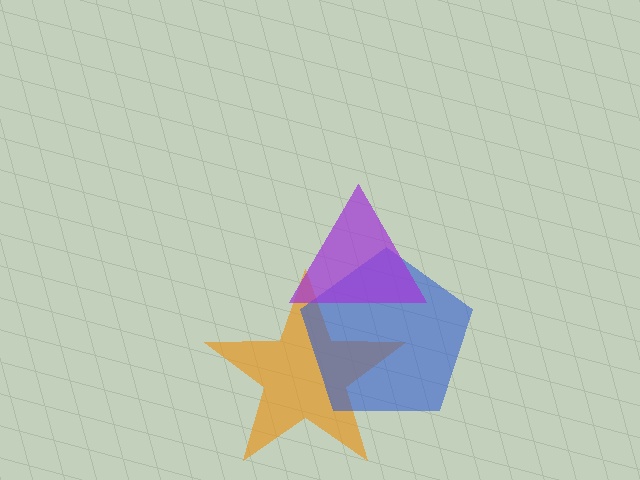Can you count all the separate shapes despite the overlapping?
Yes, there are 3 separate shapes.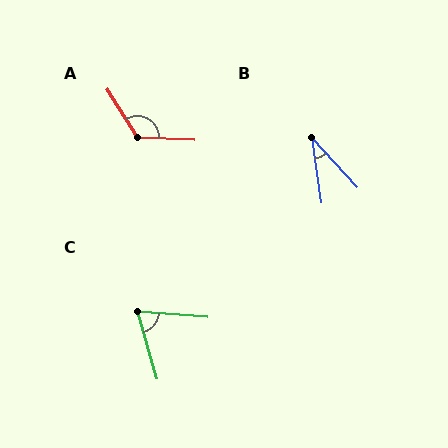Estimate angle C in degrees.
Approximately 70 degrees.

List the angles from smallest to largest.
B (34°), C (70°), A (125°).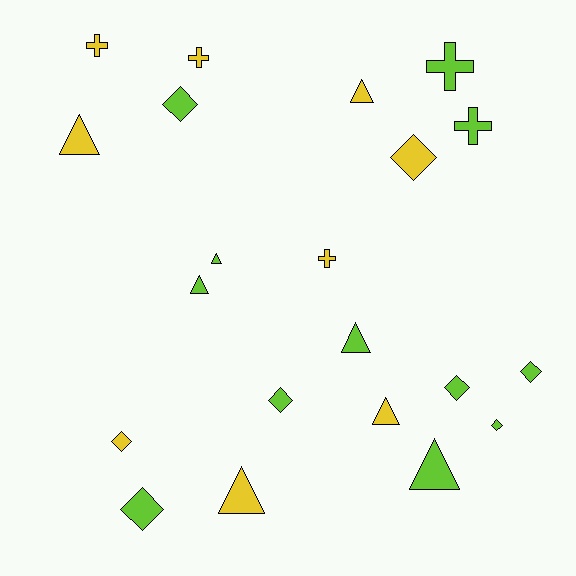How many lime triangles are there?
There are 4 lime triangles.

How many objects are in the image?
There are 21 objects.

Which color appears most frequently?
Lime, with 12 objects.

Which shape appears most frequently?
Triangle, with 8 objects.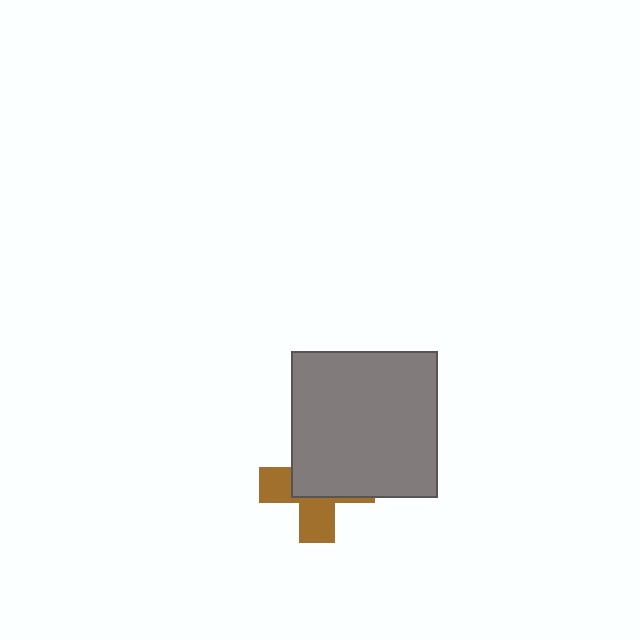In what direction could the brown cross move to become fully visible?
The brown cross could move toward the lower-left. That would shift it out from behind the gray square entirely.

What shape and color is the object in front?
The object in front is a gray square.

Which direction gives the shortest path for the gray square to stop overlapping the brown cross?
Moving toward the upper-right gives the shortest separation.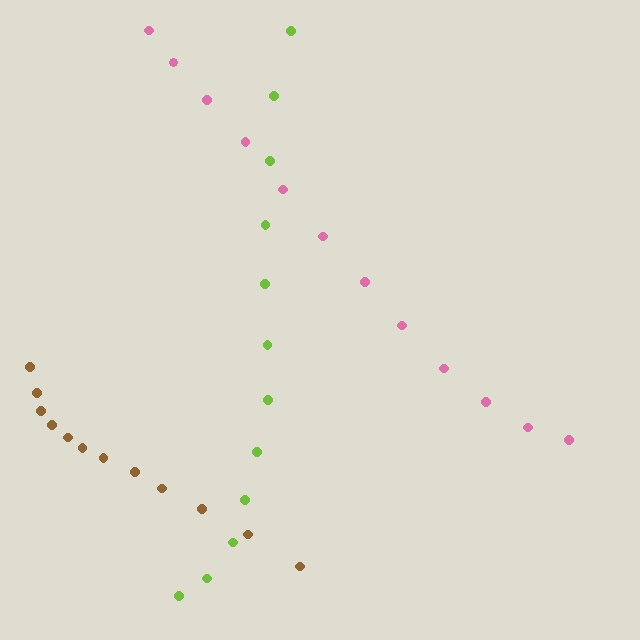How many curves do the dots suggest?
There are 3 distinct paths.